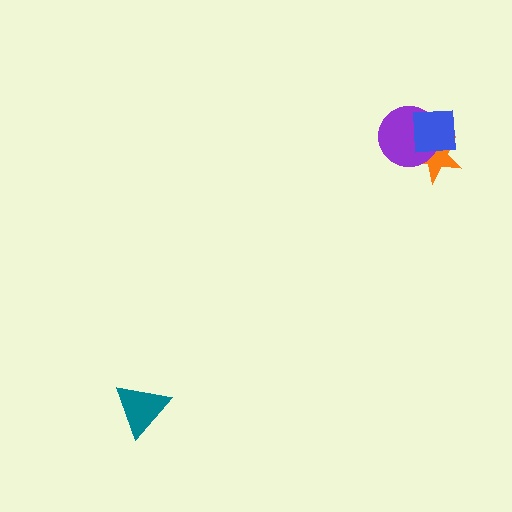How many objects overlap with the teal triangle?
0 objects overlap with the teal triangle.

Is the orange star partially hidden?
Yes, it is partially covered by another shape.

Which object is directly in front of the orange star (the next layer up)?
The purple circle is directly in front of the orange star.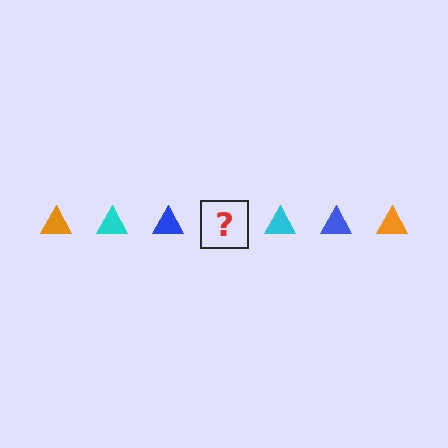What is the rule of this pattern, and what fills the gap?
The rule is that the pattern cycles through orange, cyan, blue triangles. The gap should be filled with an orange triangle.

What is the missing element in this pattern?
The missing element is an orange triangle.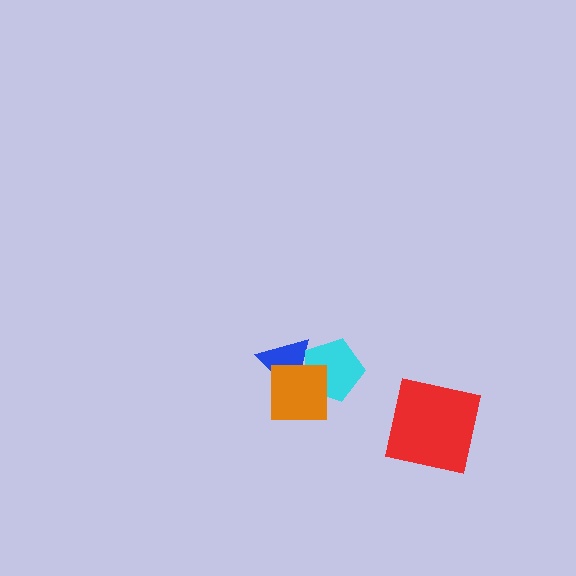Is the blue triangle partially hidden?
Yes, it is partially covered by another shape.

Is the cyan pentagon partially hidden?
Yes, it is partially covered by another shape.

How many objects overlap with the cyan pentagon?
2 objects overlap with the cyan pentagon.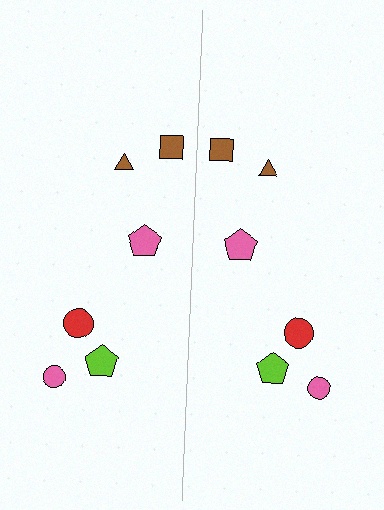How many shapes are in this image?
There are 12 shapes in this image.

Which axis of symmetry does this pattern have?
The pattern has a vertical axis of symmetry running through the center of the image.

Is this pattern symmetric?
Yes, this pattern has bilateral (reflection) symmetry.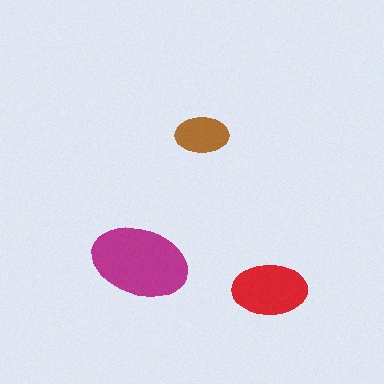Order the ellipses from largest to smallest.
the magenta one, the red one, the brown one.